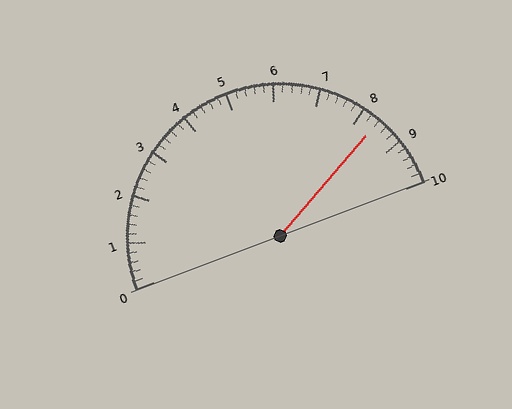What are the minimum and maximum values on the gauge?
The gauge ranges from 0 to 10.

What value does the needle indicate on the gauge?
The needle indicates approximately 8.4.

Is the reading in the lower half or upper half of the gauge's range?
The reading is in the upper half of the range (0 to 10).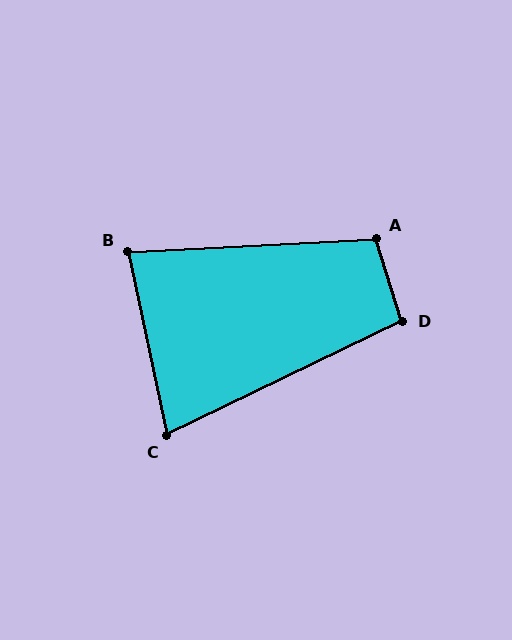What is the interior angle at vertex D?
Approximately 99 degrees (obtuse).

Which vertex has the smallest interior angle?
C, at approximately 76 degrees.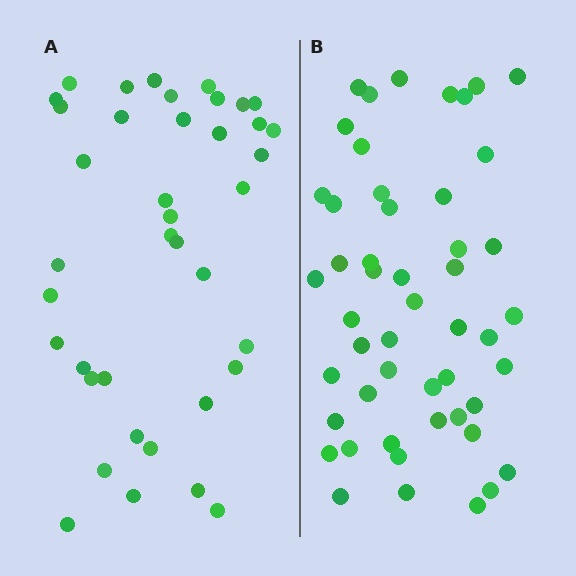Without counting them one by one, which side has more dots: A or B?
Region B (the right region) has more dots.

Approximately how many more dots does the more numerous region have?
Region B has roughly 12 or so more dots than region A.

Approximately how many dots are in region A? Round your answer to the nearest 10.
About 40 dots. (The exact count is 39, which rounds to 40.)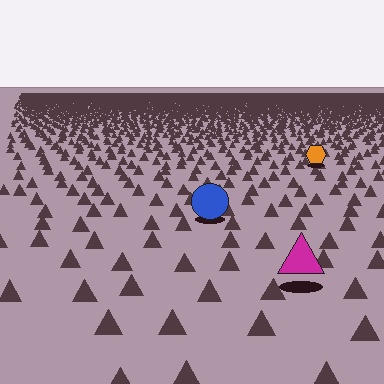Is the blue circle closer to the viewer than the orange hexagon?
Yes. The blue circle is closer — you can tell from the texture gradient: the ground texture is coarser near it.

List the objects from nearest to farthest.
From nearest to farthest: the magenta triangle, the blue circle, the orange hexagon.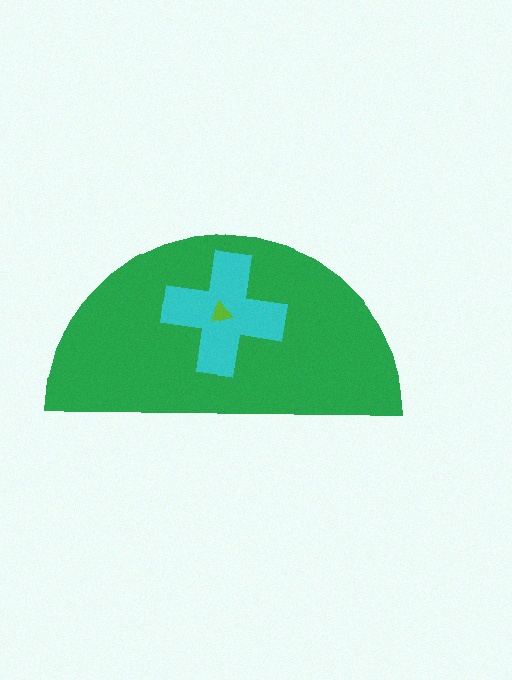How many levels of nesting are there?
3.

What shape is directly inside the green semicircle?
The cyan cross.